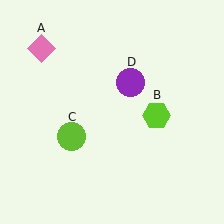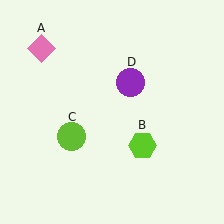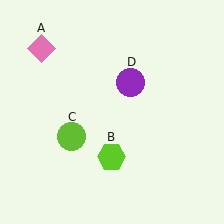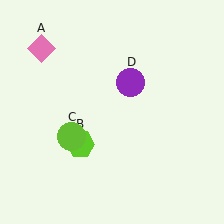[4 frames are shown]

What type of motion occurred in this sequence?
The lime hexagon (object B) rotated clockwise around the center of the scene.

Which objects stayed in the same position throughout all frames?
Pink diamond (object A) and lime circle (object C) and purple circle (object D) remained stationary.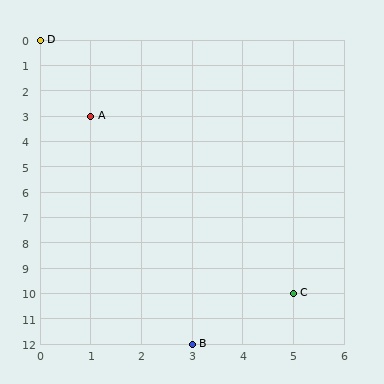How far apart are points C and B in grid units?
Points C and B are 2 columns and 2 rows apart (about 2.8 grid units diagonally).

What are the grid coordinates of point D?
Point D is at grid coordinates (0, 0).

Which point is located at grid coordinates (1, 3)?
Point A is at (1, 3).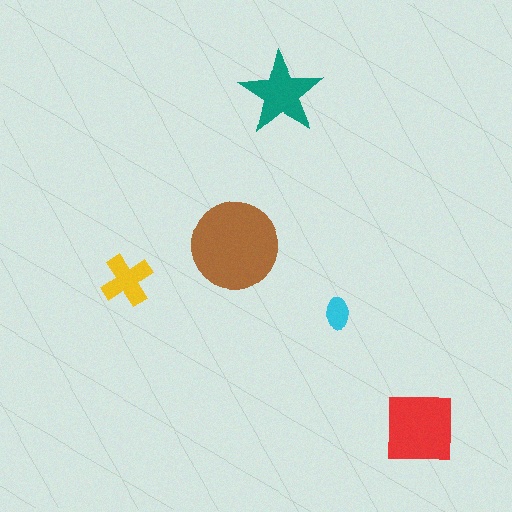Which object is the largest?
The brown circle.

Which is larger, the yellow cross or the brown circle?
The brown circle.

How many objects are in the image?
There are 5 objects in the image.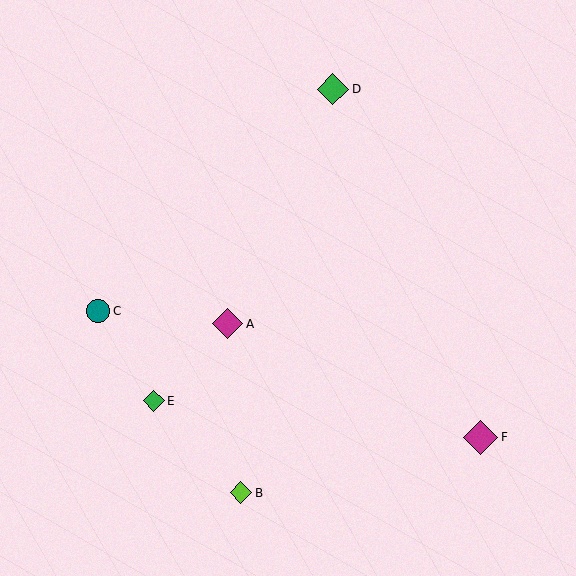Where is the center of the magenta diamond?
The center of the magenta diamond is at (481, 437).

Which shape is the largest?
The magenta diamond (labeled F) is the largest.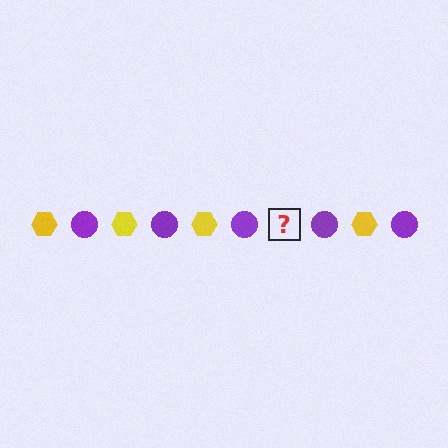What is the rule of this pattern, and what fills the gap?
The rule is that the pattern alternates between yellow hexagon and purple circle. The gap should be filled with a yellow hexagon.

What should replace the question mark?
The question mark should be replaced with a yellow hexagon.